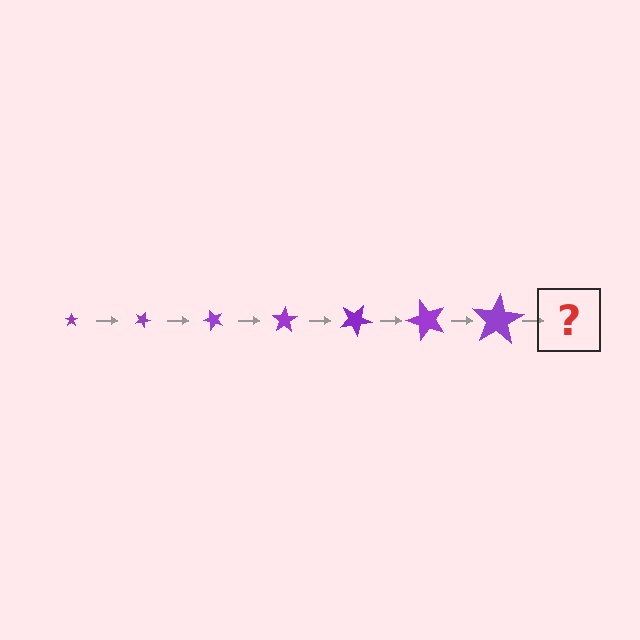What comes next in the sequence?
The next element should be a star, larger than the previous one and rotated 175 degrees from the start.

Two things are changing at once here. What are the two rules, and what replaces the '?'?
The two rules are that the star grows larger each step and it rotates 25 degrees each step. The '?' should be a star, larger than the previous one and rotated 175 degrees from the start.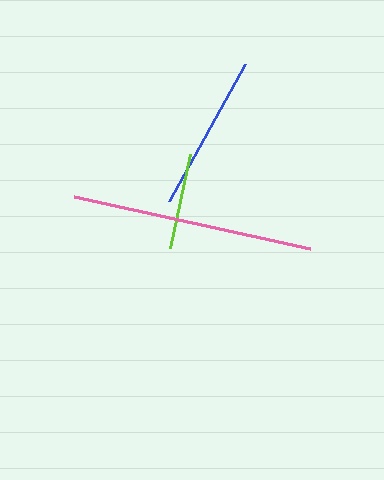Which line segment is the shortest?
The lime line is the shortest at approximately 97 pixels.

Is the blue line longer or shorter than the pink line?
The pink line is longer than the blue line.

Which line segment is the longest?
The pink line is the longest at approximately 242 pixels.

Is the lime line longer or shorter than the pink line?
The pink line is longer than the lime line.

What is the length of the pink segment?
The pink segment is approximately 242 pixels long.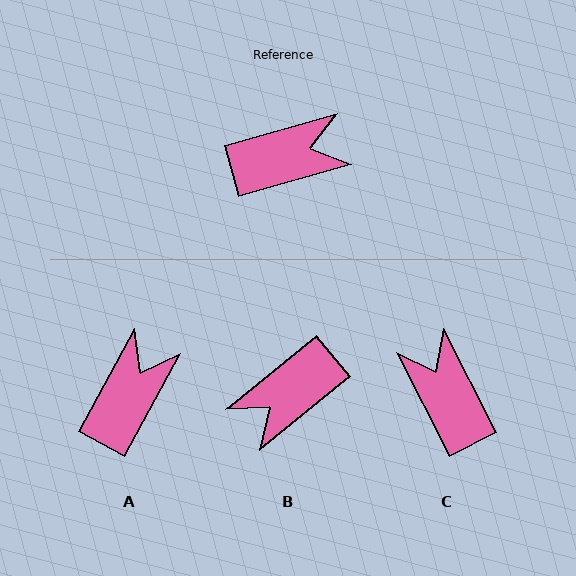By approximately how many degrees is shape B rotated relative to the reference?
Approximately 156 degrees clockwise.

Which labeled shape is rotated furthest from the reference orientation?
B, about 156 degrees away.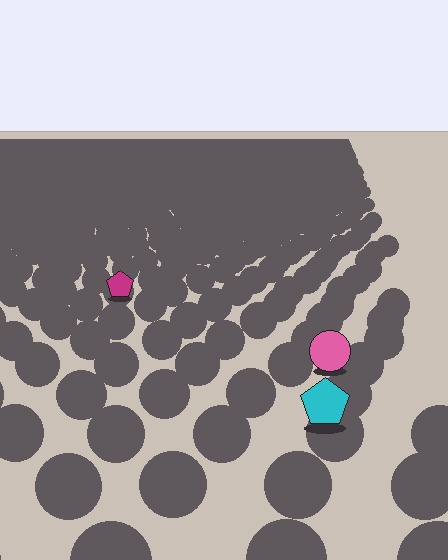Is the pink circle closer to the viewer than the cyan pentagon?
No. The cyan pentagon is closer — you can tell from the texture gradient: the ground texture is coarser near it.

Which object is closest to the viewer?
The cyan pentagon is closest. The texture marks near it are larger and more spread out.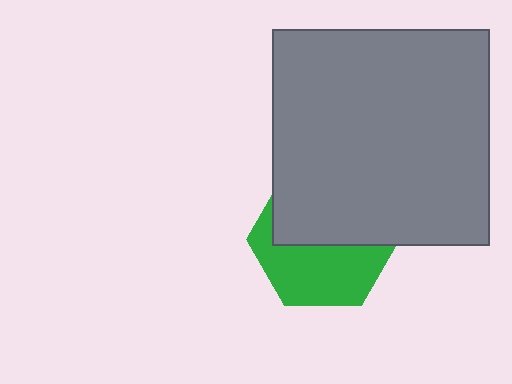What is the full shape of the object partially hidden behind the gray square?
The partially hidden object is a green hexagon.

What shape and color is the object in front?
The object in front is a gray square.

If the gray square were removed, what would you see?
You would see the complete green hexagon.